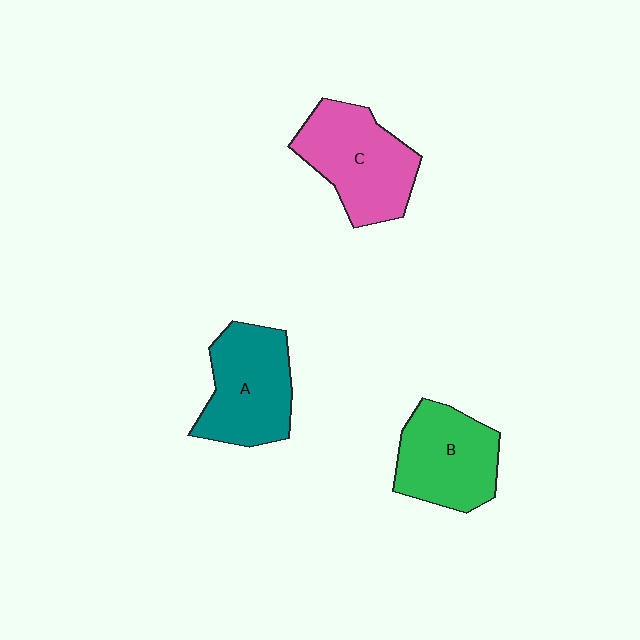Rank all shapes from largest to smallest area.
From largest to smallest: C (pink), A (teal), B (green).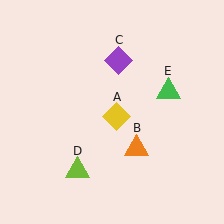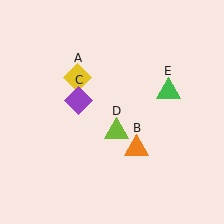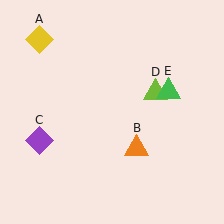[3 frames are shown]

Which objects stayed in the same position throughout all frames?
Orange triangle (object B) and green triangle (object E) remained stationary.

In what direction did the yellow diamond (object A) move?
The yellow diamond (object A) moved up and to the left.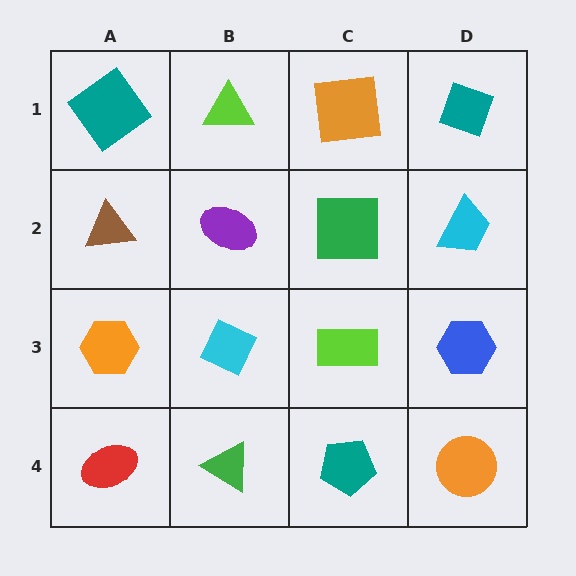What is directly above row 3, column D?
A cyan trapezoid.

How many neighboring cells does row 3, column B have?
4.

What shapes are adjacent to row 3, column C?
A green square (row 2, column C), a teal pentagon (row 4, column C), a cyan diamond (row 3, column B), a blue hexagon (row 3, column D).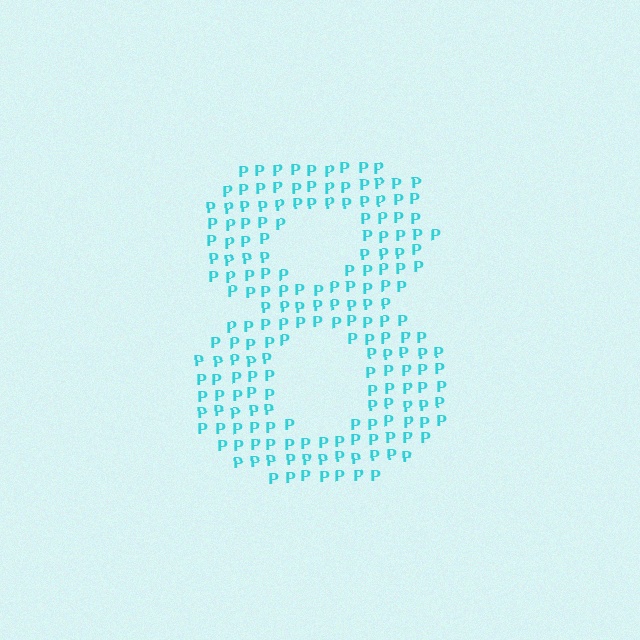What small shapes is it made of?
It is made of small letter P's.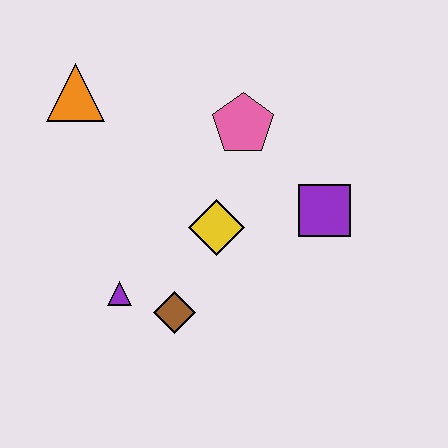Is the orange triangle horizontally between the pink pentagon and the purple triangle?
No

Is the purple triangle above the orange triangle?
No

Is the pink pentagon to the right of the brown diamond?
Yes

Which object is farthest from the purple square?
The orange triangle is farthest from the purple square.